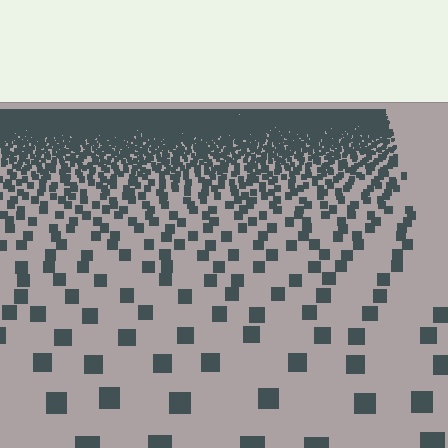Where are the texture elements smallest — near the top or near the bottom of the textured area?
Near the top.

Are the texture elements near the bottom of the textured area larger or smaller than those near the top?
Larger. Near the bottom, elements are closer to the viewer and appear at a bigger on-screen size.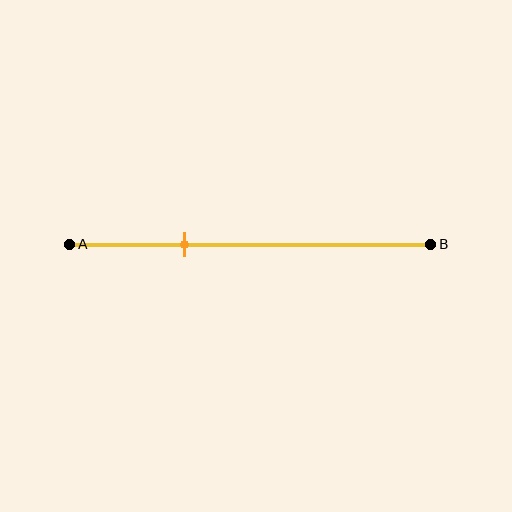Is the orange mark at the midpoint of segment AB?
No, the mark is at about 30% from A, not at the 50% midpoint.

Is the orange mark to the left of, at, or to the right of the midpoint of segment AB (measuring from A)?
The orange mark is to the left of the midpoint of segment AB.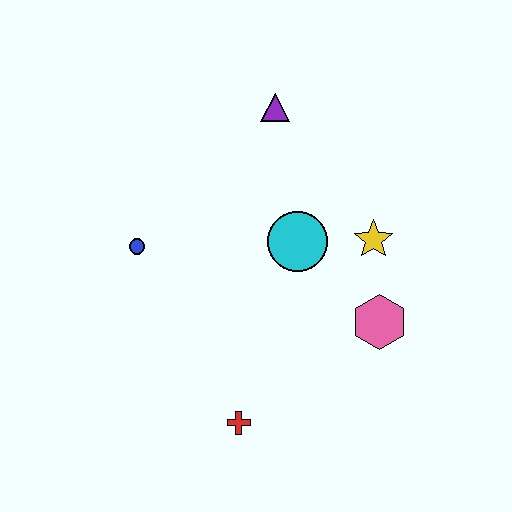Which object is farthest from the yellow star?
The blue circle is farthest from the yellow star.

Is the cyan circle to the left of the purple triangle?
No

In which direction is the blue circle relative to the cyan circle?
The blue circle is to the left of the cyan circle.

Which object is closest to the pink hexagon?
The yellow star is closest to the pink hexagon.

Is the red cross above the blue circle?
No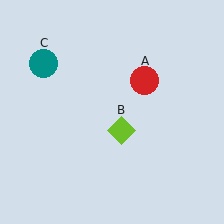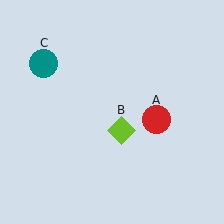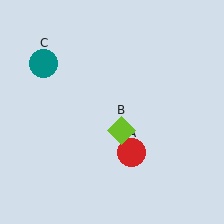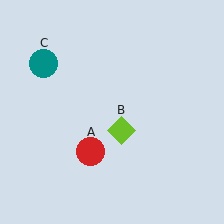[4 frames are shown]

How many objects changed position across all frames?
1 object changed position: red circle (object A).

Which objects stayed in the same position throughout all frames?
Lime diamond (object B) and teal circle (object C) remained stationary.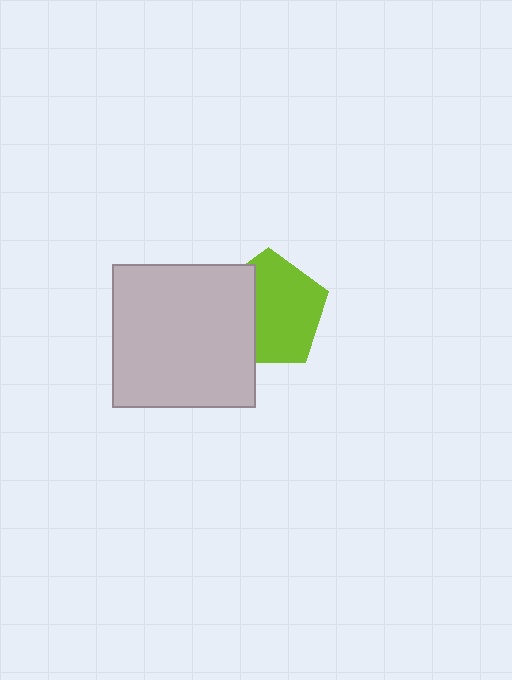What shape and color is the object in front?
The object in front is a light gray square.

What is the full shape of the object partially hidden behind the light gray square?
The partially hidden object is a lime pentagon.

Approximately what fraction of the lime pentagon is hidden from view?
Roughly 35% of the lime pentagon is hidden behind the light gray square.